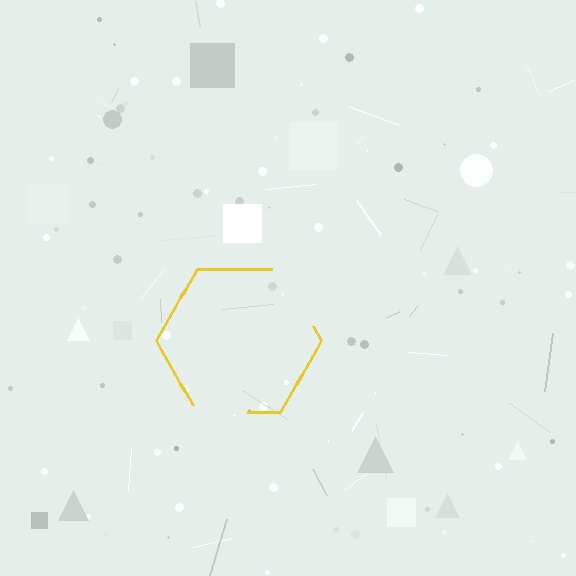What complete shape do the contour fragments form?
The contour fragments form a hexagon.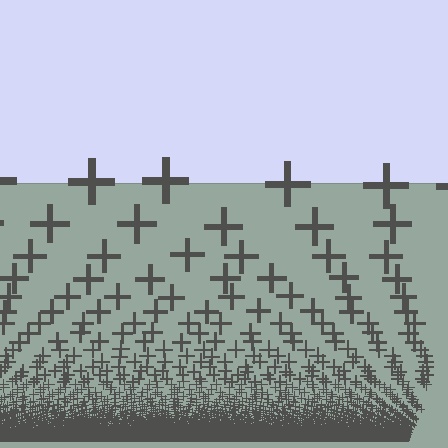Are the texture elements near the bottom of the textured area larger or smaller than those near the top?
Smaller. The gradient is inverted — elements near the bottom are smaller and denser.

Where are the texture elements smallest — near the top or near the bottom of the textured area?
Near the bottom.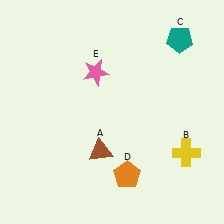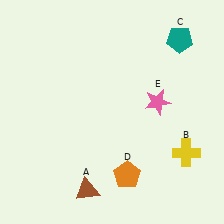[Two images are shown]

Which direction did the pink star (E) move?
The pink star (E) moved right.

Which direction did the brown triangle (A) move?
The brown triangle (A) moved down.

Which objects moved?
The objects that moved are: the brown triangle (A), the pink star (E).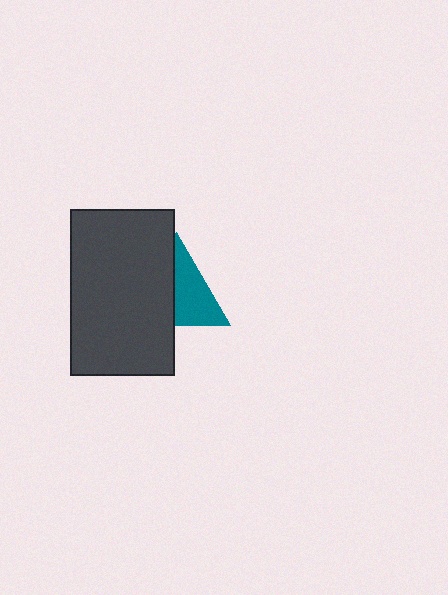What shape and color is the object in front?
The object in front is a dark gray rectangle.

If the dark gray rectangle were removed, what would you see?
You would see the complete teal triangle.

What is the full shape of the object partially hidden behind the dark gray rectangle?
The partially hidden object is a teal triangle.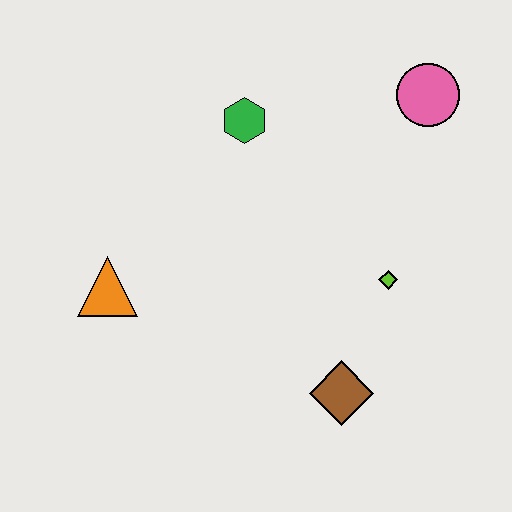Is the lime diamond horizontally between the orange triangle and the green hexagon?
No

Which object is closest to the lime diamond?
The brown diamond is closest to the lime diamond.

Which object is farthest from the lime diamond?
The orange triangle is farthest from the lime diamond.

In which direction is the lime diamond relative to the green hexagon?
The lime diamond is below the green hexagon.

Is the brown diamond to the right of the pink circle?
No